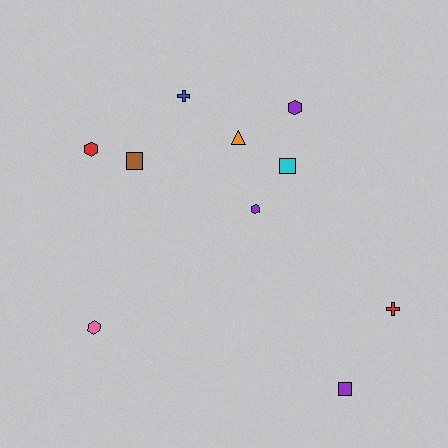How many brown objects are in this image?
There is 1 brown object.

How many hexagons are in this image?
There are 4 hexagons.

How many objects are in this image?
There are 10 objects.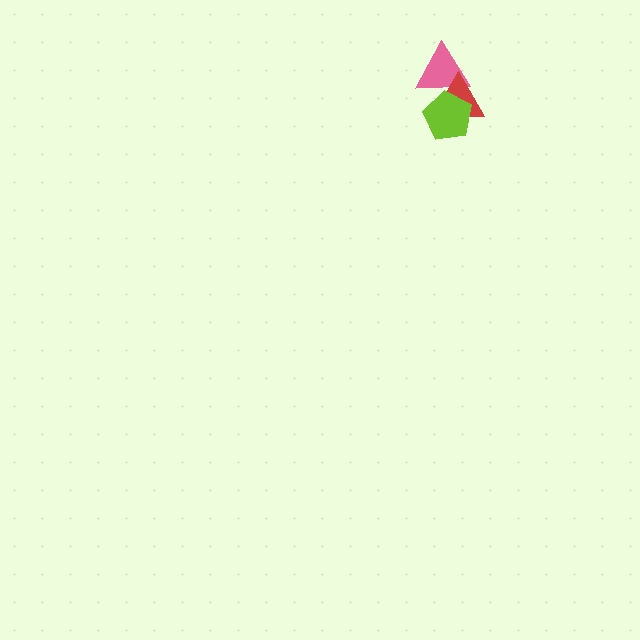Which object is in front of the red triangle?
The lime pentagon is in front of the red triangle.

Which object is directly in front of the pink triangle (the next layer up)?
The red triangle is directly in front of the pink triangle.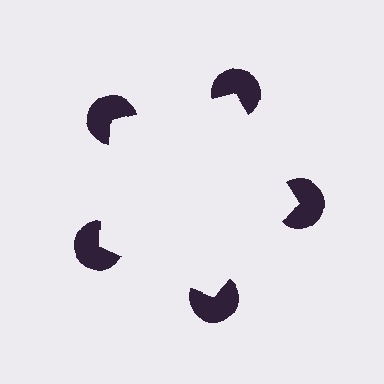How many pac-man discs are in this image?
There are 5 — one at each vertex of the illusory pentagon.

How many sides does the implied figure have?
5 sides.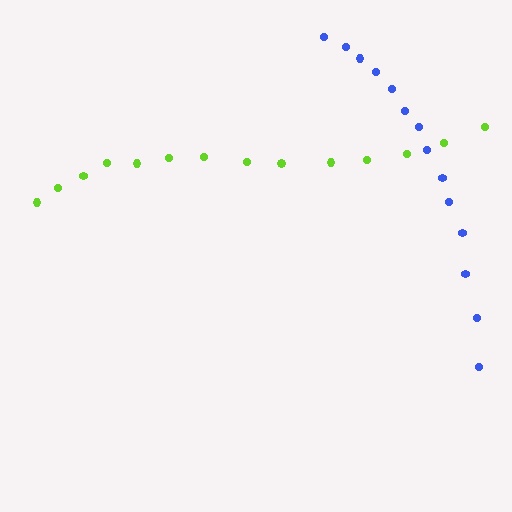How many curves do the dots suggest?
There are 2 distinct paths.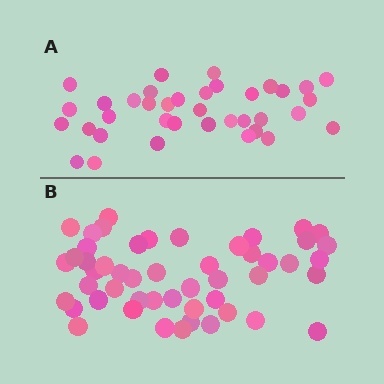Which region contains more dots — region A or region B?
Region B (the bottom region) has more dots.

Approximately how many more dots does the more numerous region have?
Region B has approximately 15 more dots than region A.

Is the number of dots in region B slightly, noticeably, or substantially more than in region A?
Region B has noticeably more, but not dramatically so. The ratio is roughly 1.4 to 1.